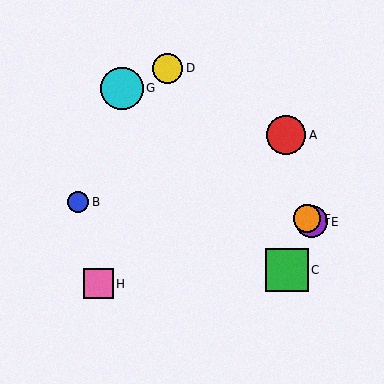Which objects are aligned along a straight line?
Objects E, F, G are aligned along a straight line.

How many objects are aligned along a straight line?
3 objects (E, F, G) are aligned along a straight line.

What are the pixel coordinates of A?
Object A is at (286, 135).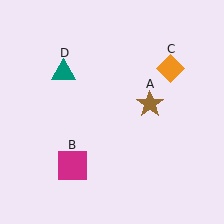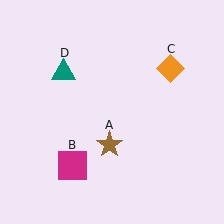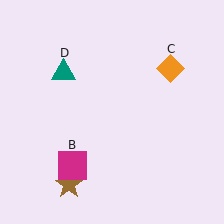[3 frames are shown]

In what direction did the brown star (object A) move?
The brown star (object A) moved down and to the left.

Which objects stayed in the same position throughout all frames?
Magenta square (object B) and orange diamond (object C) and teal triangle (object D) remained stationary.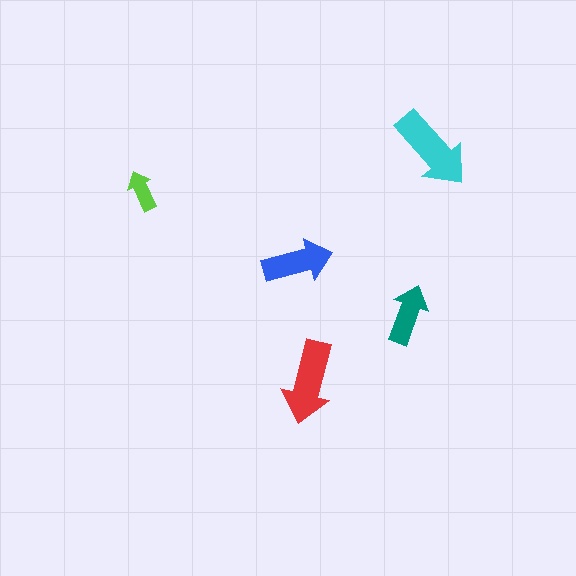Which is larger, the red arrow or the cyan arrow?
The cyan one.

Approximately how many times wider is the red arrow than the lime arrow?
About 2 times wider.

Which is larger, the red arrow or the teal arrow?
The red one.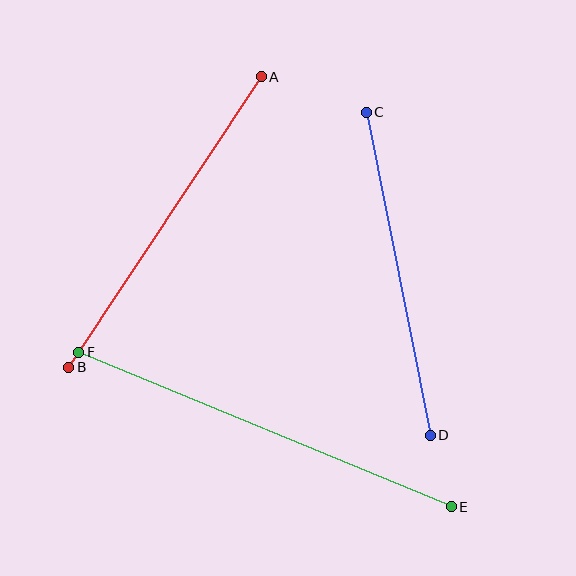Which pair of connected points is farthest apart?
Points E and F are farthest apart.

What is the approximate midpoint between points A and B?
The midpoint is at approximately (165, 222) pixels.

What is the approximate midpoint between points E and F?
The midpoint is at approximately (265, 430) pixels.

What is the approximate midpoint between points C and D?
The midpoint is at approximately (398, 274) pixels.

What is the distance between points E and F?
The distance is approximately 403 pixels.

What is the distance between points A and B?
The distance is approximately 348 pixels.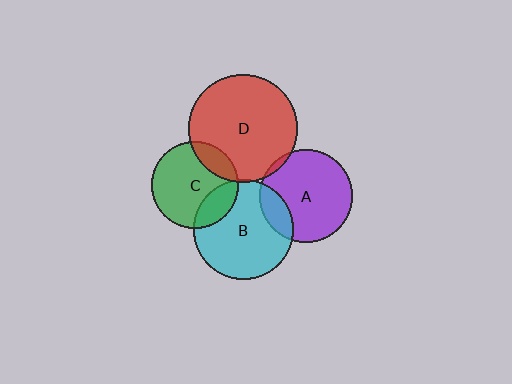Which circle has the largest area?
Circle D (red).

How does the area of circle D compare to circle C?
Approximately 1.6 times.